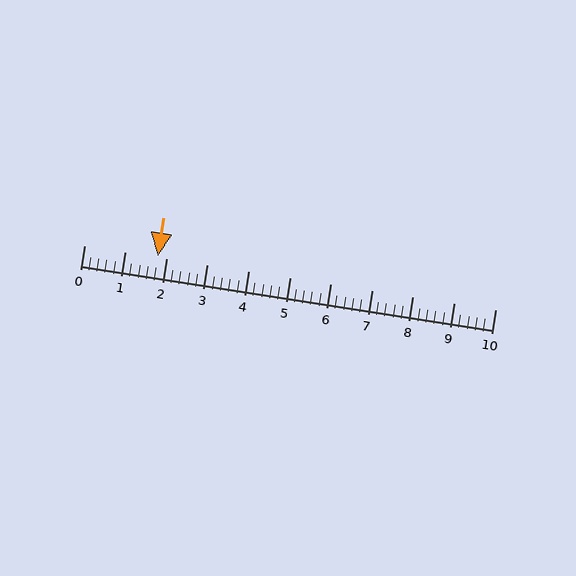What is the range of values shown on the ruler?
The ruler shows values from 0 to 10.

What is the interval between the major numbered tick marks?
The major tick marks are spaced 1 units apart.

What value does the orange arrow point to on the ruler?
The orange arrow points to approximately 1.8.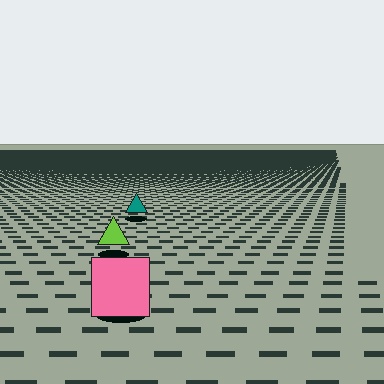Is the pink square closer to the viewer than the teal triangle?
Yes. The pink square is closer — you can tell from the texture gradient: the ground texture is coarser near it.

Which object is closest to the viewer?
The pink square is closest. The texture marks near it are larger and more spread out.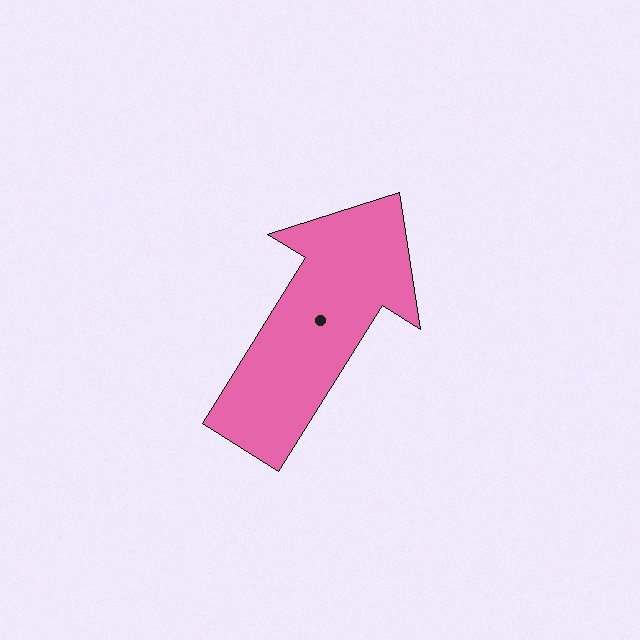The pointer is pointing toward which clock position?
Roughly 1 o'clock.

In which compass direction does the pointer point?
Northeast.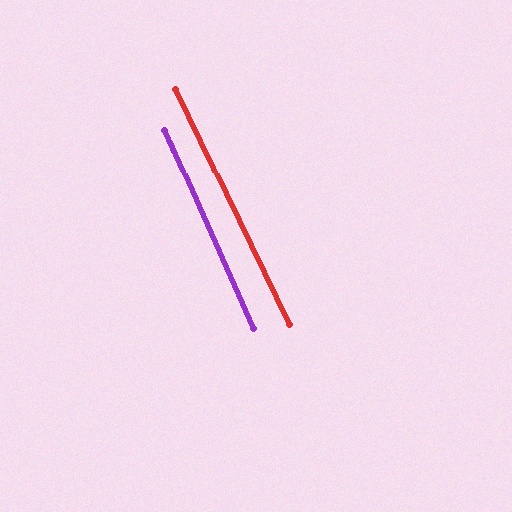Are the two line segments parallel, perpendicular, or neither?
Parallel — their directions differ by only 2.0°.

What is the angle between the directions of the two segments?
Approximately 2 degrees.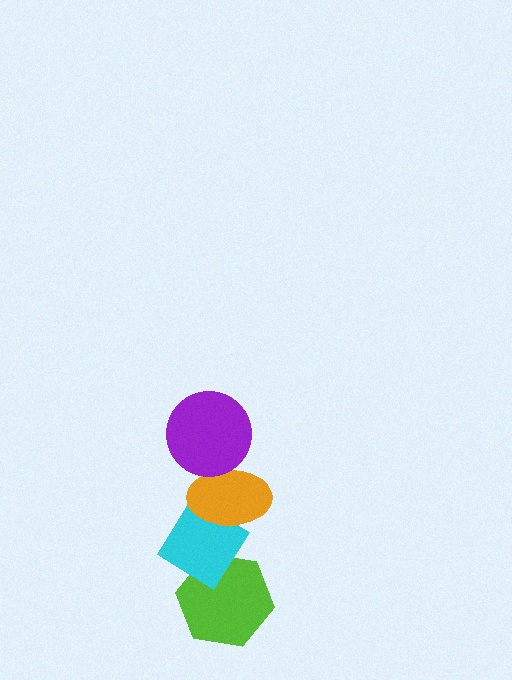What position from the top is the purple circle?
The purple circle is 1st from the top.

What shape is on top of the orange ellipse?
The purple circle is on top of the orange ellipse.